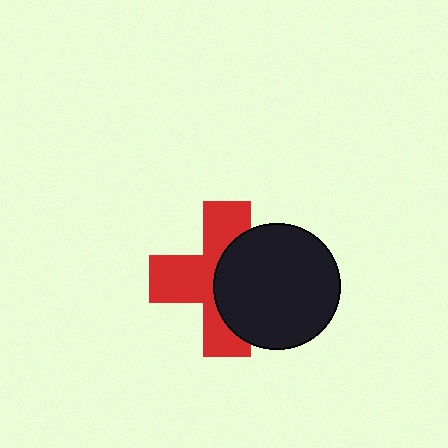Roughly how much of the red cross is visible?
About half of it is visible (roughly 54%).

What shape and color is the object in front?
The object in front is a black circle.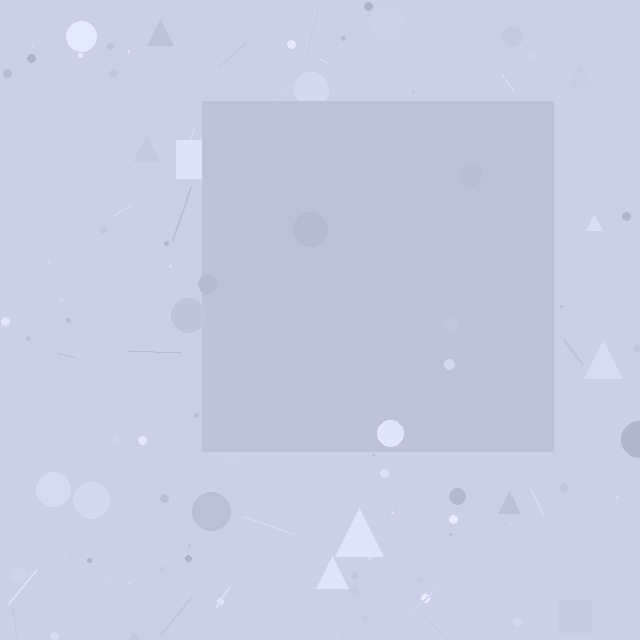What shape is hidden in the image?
A square is hidden in the image.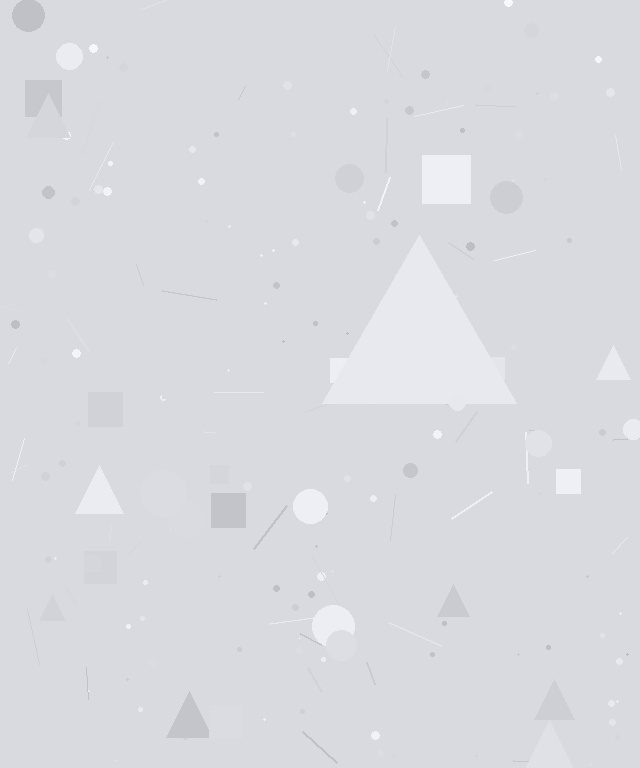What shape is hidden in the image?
A triangle is hidden in the image.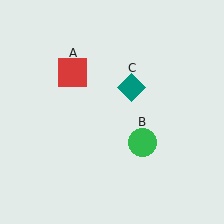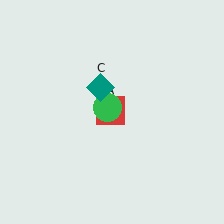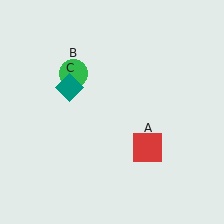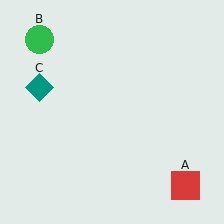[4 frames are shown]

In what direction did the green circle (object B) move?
The green circle (object B) moved up and to the left.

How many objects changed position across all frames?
3 objects changed position: red square (object A), green circle (object B), teal diamond (object C).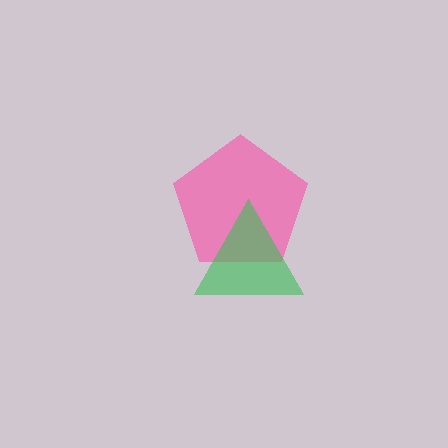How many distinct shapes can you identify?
There are 2 distinct shapes: a pink pentagon, a green triangle.